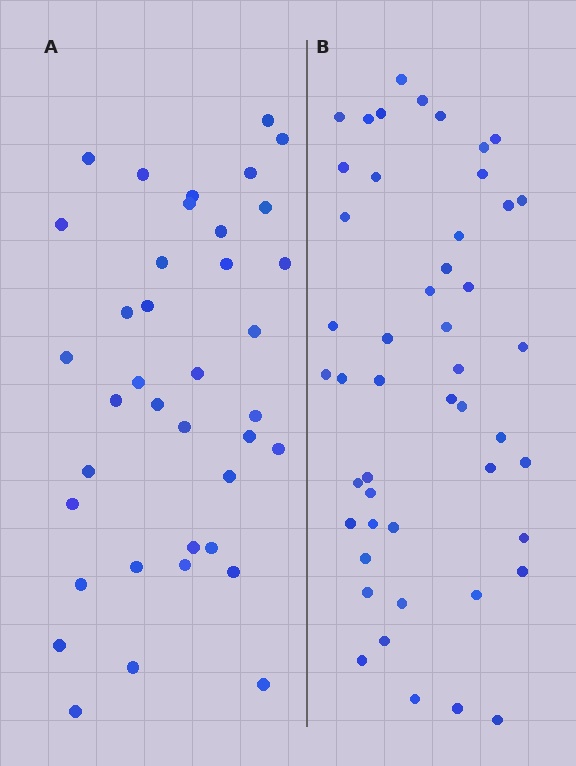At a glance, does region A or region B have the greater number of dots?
Region B (the right region) has more dots.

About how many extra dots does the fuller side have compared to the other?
Region B has roughly 10 or so more dots than region A.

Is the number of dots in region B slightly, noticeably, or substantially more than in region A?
Region B has noticeably more, but not dramatically so. The ratio is roughly 1.3 to 1.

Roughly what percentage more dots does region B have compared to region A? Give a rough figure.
About 25% more.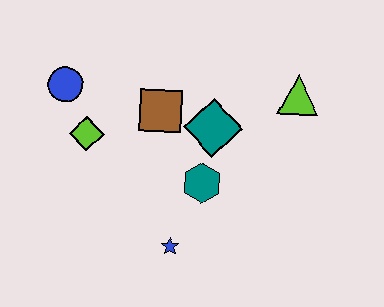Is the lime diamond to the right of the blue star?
No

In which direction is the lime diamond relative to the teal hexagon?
The lime diamond is to the left of the teal hexagon.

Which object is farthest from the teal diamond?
The blue circle is farthest from the teal diamond.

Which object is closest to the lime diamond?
The blue circle is closest to the lime diamond.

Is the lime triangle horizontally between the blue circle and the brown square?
No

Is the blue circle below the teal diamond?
No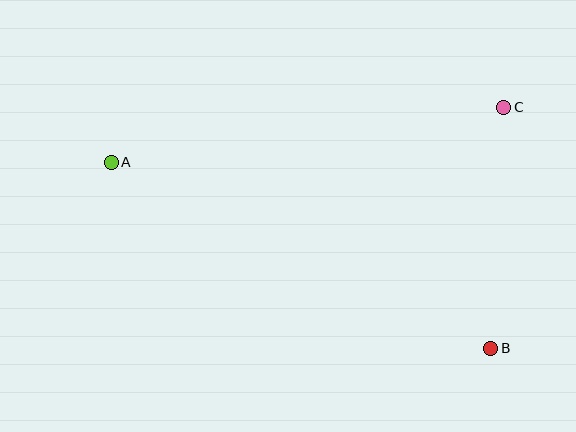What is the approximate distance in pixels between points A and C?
The distance between A and C is approximately 396 pixels.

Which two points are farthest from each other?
Points A and B are farthest from each other.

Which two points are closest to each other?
Points B and C are closest to each other.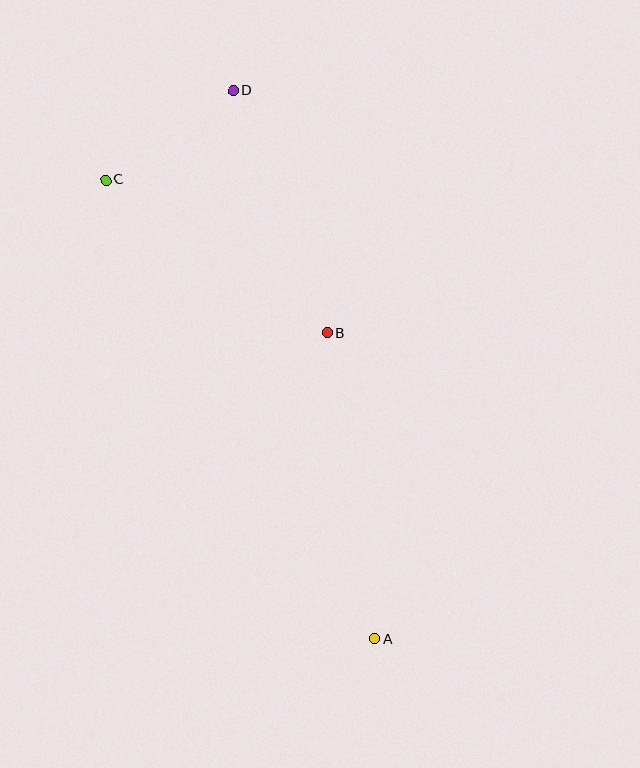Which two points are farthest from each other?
Points A and D are farthest from each other.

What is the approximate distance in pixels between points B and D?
The distance between B and D is approximately 259 pixels.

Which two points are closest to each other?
Points C and D are closest to each other.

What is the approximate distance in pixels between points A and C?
The distance between A and C is approximately 532 pixels.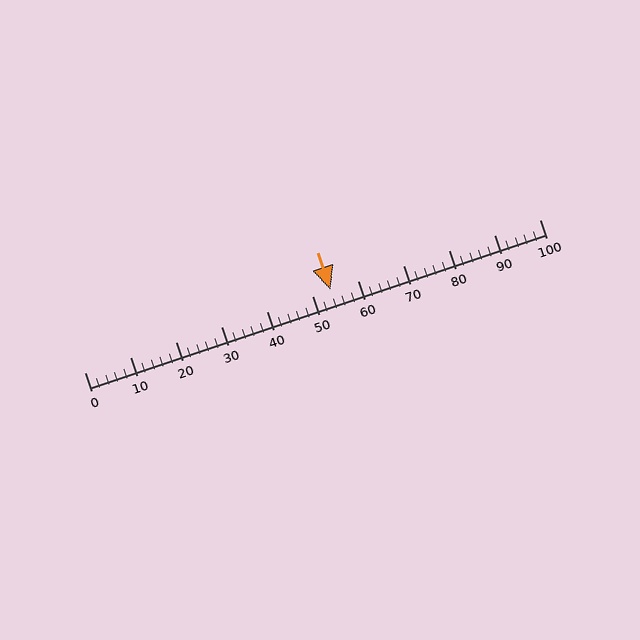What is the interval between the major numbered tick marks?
The major tick marks are spaced 10 units apart.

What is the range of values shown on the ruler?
The ruler shows values from 0 to 100.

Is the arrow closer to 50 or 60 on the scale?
The arrow is closer to 50.